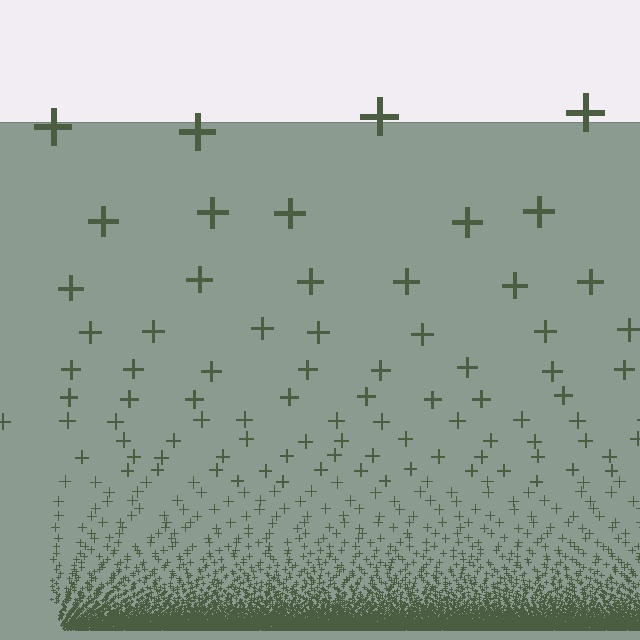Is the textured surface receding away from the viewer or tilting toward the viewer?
The surface appears to tilt toward the viewer. Texture elements get larger and sparser toward the top.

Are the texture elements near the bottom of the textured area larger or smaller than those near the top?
Smaller. The gradient is inverted — elements near the bottom are smaller and denser.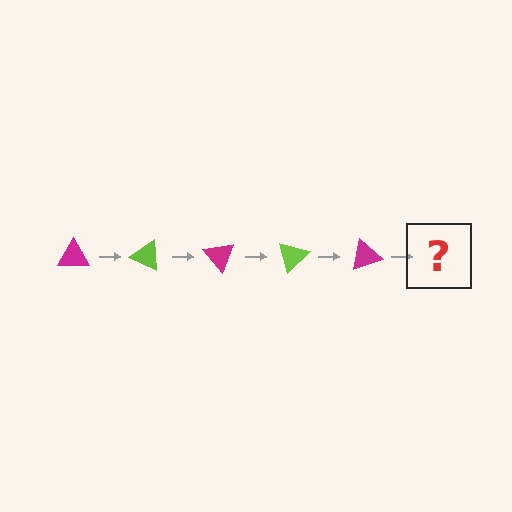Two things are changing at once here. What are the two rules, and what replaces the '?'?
The two rules are that it rotates 25 degrees each step and the color cycles through magenta and lime. The '?' should be a lime triangle, rotated 125 degrees from the start.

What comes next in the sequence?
The next element should be a lime triangle, rotated 125 degrees from the start.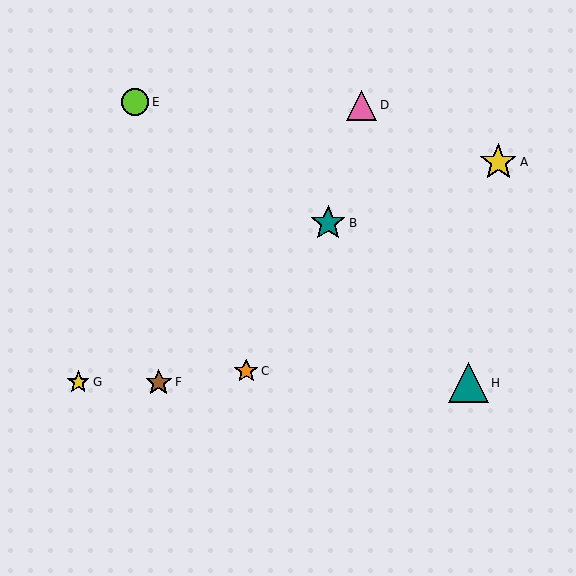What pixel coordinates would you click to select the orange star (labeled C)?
Click at (246, 371) to select the orange star C.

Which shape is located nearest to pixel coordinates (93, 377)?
The yellow star (labeled G) at (78, 382) is nearest to that location.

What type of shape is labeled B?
Shape B is a teal star.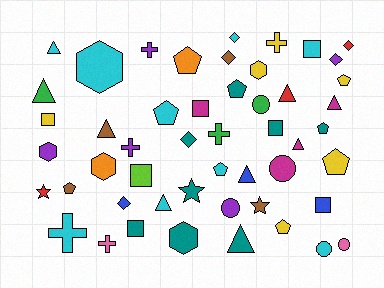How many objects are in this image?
There are 50 objects.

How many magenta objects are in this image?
There are 4 magenta objects.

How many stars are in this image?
There are 3 stars.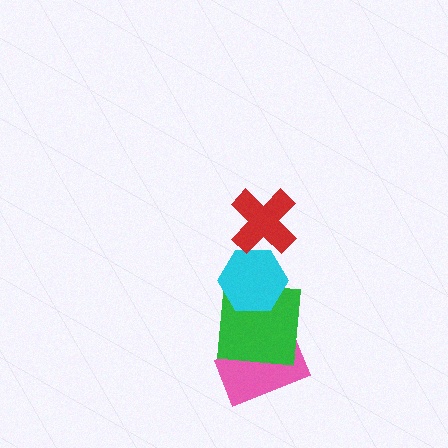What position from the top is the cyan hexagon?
The cyan hexagon is 2nd from the top.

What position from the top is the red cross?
The red cross is 1st from the top.